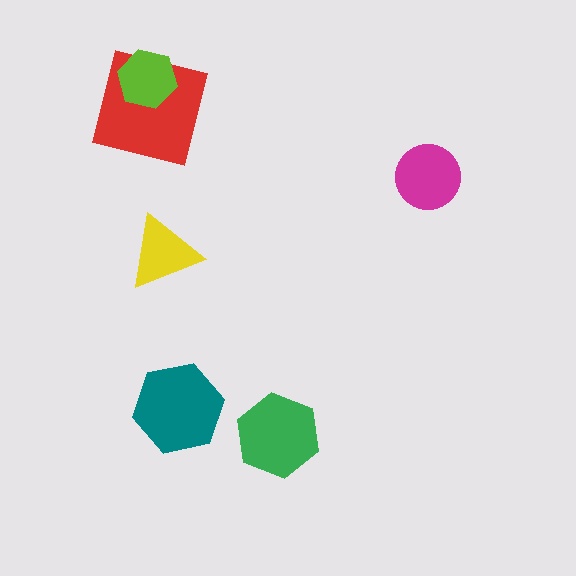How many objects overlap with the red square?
1 object overlaps with the red square.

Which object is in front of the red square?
The lime hexagon is in front of the red square.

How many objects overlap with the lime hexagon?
1 object overlaps with the lime hexagon.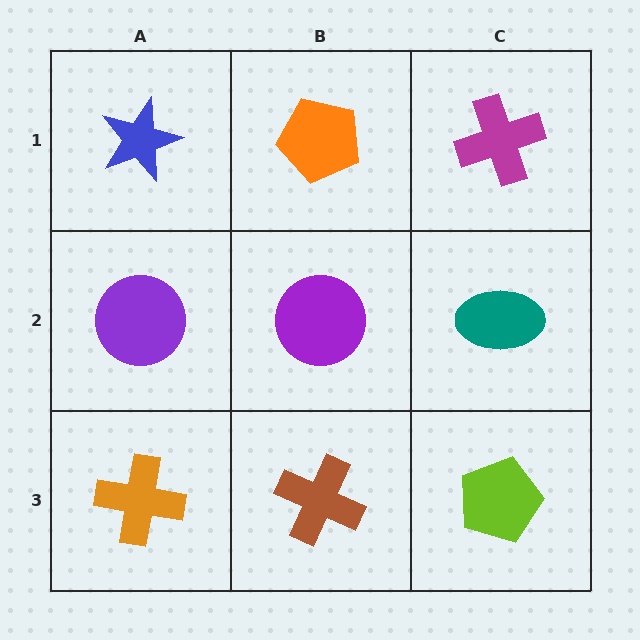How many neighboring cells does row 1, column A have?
2.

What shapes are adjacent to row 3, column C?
A teal ellipse (row 2, column C), a brown cross (row 3, column B).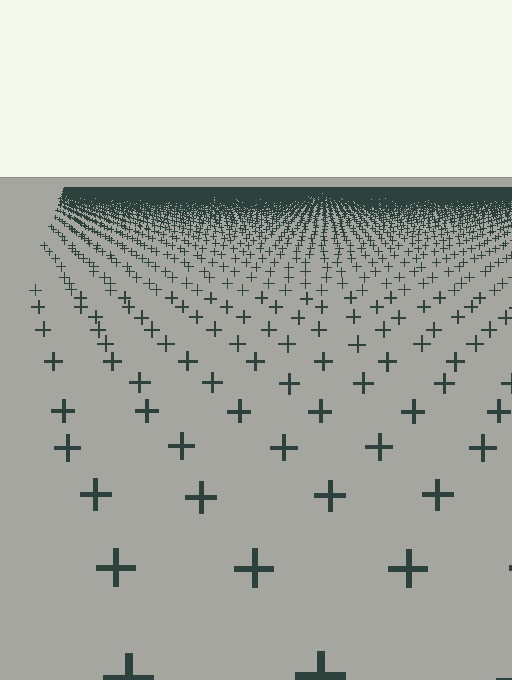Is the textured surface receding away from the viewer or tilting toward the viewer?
The surface is receding away from the viewer. Texture elements get smaller and denser toward the top.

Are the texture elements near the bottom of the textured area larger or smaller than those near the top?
Larger. Near the bottom, elements are closer to the viewer and appear at a bigger on-screen size.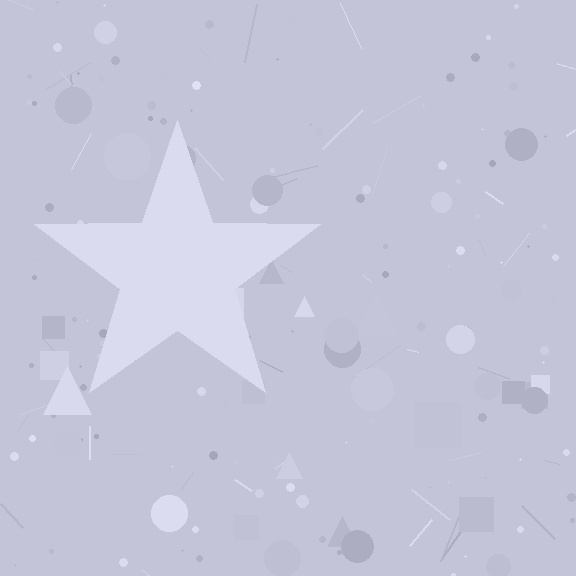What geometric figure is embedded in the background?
A star is embedded in the background.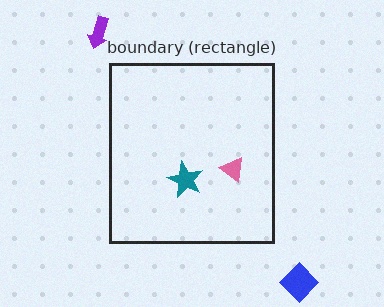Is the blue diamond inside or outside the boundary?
Outside.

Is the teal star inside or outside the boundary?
Inside.